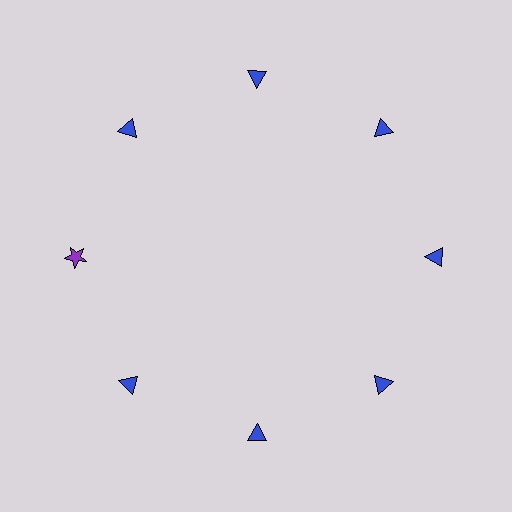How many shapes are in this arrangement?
There are 8 shapes arranged in a ring pattern.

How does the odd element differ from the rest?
It differs in both color (purple instead of blue) and shape (star instead of triangle).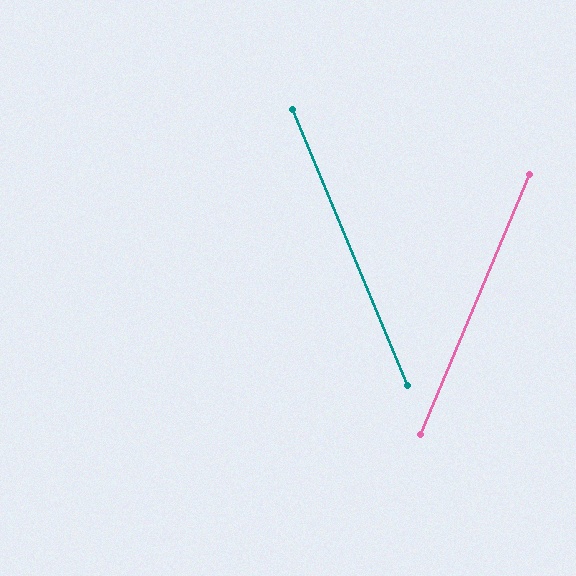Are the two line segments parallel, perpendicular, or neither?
Neither parallel nor perpendicular — they differ by about 45°.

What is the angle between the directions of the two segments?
Approximately 45 degrees.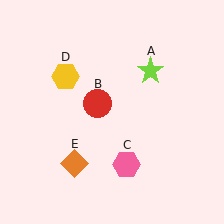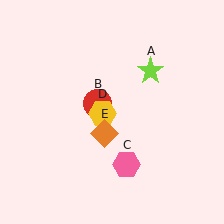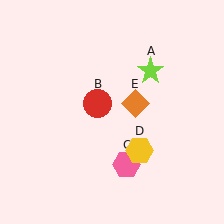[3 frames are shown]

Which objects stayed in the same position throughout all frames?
Lime star (object A) and red circle (object B) and pink hexagon (object C) remained stationary.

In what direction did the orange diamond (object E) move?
The orange diamond (object E) moved up and to the right.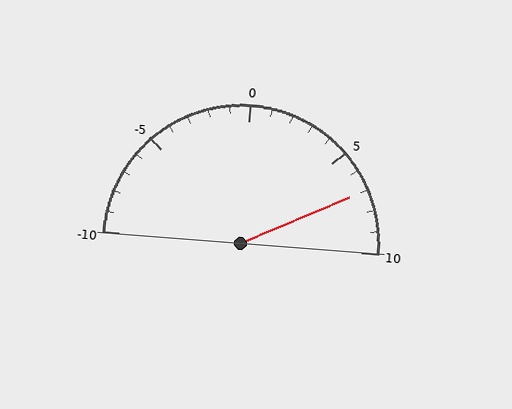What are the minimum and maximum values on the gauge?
The gauge ranges from -10 to 10.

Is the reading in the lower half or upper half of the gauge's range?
The reading is in the upper half of the range (-10 to 10).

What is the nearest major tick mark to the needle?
The nearest major tick mark is 5.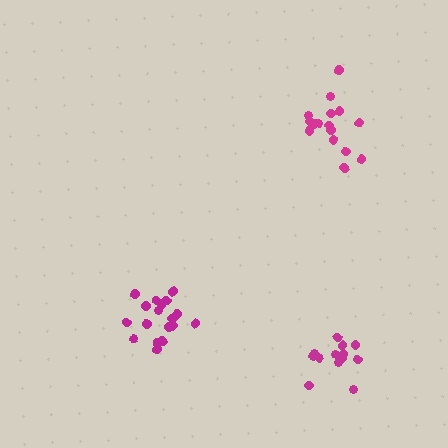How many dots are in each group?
Group 1: 13 dots, Group 2: 16 dots, Group 3: 18 dots (47 total).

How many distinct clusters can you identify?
There are 3 distinct clusters.